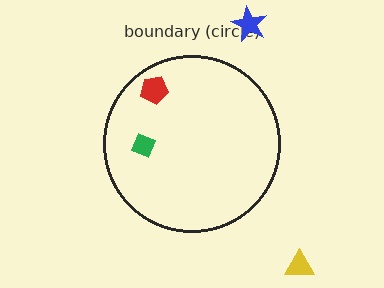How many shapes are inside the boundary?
2 inside, 2 outside.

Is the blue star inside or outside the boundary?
Outside.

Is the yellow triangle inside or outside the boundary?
Outside.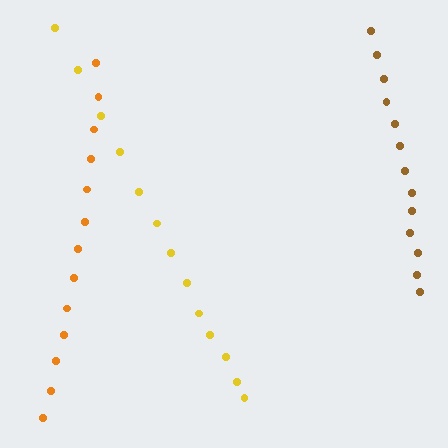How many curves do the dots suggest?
There are 3 distinct paths.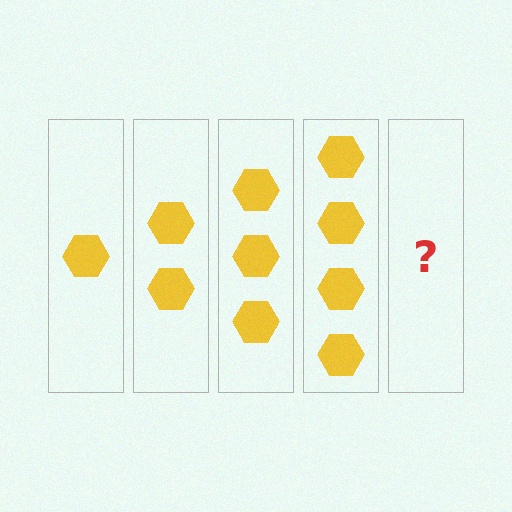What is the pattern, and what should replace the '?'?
The pattern is that each step adds one more hexagon. The '?' should be 5 hexagons.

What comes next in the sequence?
The next element should be 5 hexagons.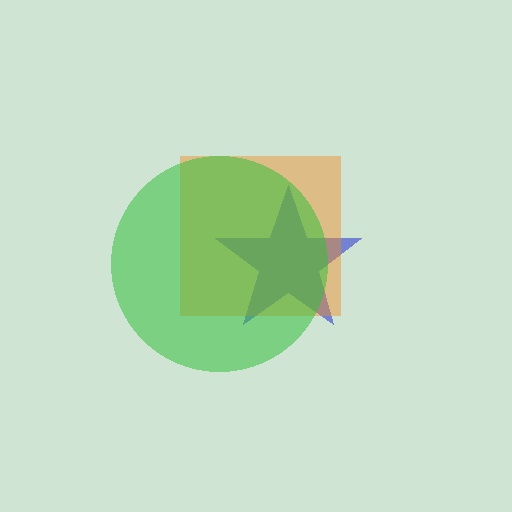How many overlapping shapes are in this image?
There are 3 overlapping shapes in the image.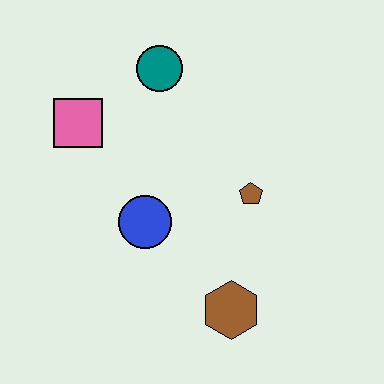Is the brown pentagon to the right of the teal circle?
Yes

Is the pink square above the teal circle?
No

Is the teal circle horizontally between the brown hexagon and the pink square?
Yes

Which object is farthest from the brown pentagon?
The pink square is farthest from the brown pentagon.